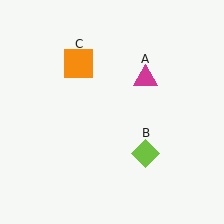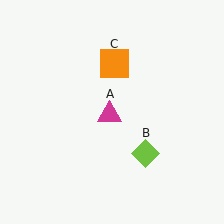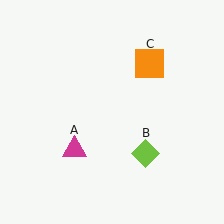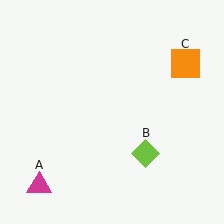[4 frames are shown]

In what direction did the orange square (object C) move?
The orange square (object C) moved right.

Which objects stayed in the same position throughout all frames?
Lime diamond (object B) remained stationary.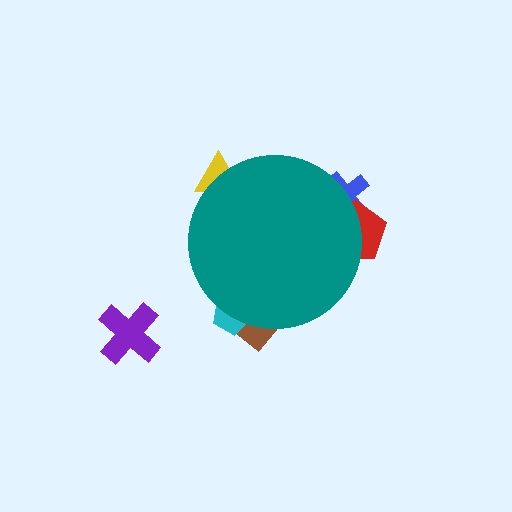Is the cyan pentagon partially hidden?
Yes, the cyan pentagon is partially hidden behind the teal circle.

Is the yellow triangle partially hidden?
Yes, the yellow triangle is partially hidden behind the teal circle.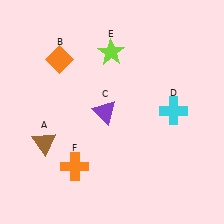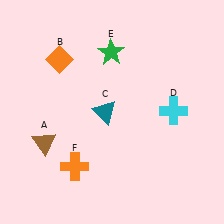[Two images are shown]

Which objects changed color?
C changed from purple to teal. E changed from lime to green.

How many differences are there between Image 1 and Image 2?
There are 2 differences between the two images.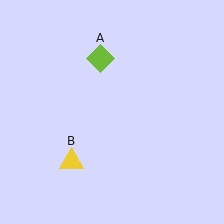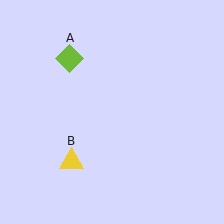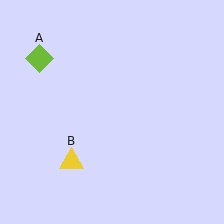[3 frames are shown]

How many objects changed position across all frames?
1 object changed position: lime diamond (object A).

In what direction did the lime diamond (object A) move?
The lime diamond (object A) moved left.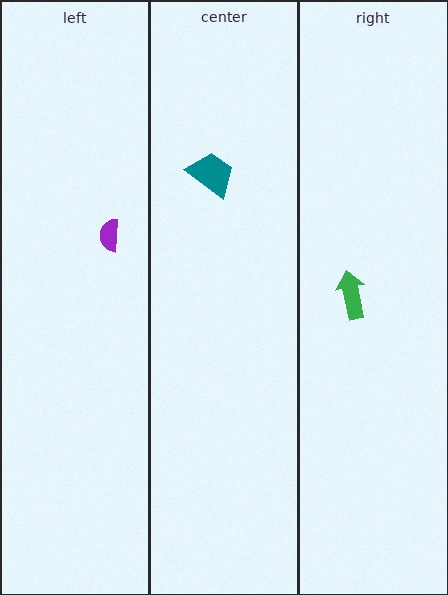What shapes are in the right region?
The green arrow.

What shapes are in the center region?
The teal trapezoid.